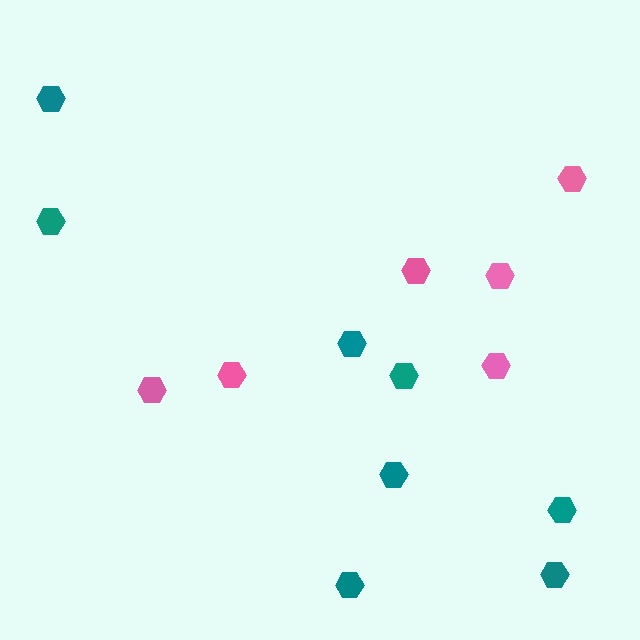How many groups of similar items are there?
There are 2 groups: one group of teal hexagons (8) and one group of pink hexagons (6).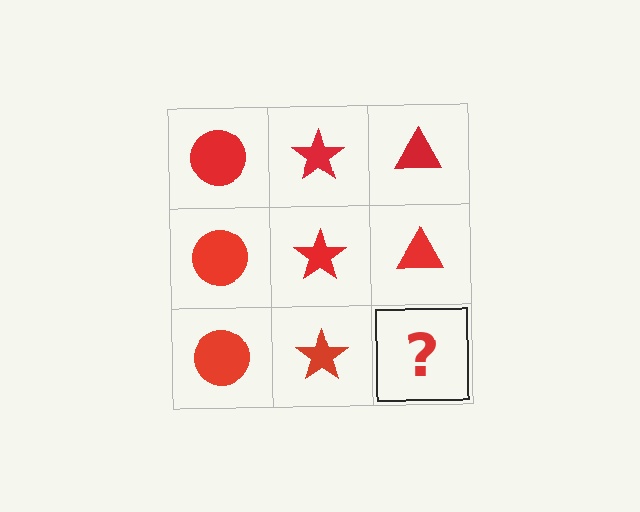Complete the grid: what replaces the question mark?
The question mark should be replaced with a red triangle.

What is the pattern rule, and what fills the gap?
The rule is that each column has a consistent shape. The gap should be filled with a red triangle.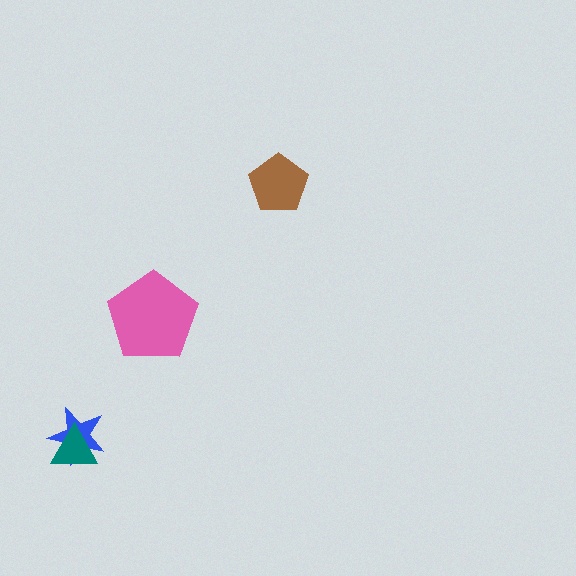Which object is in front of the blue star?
The teal triangle is in front of the blue star.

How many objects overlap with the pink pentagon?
0 objects overlap with the pink pentagon.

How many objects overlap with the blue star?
1 object overlaps with the blue star.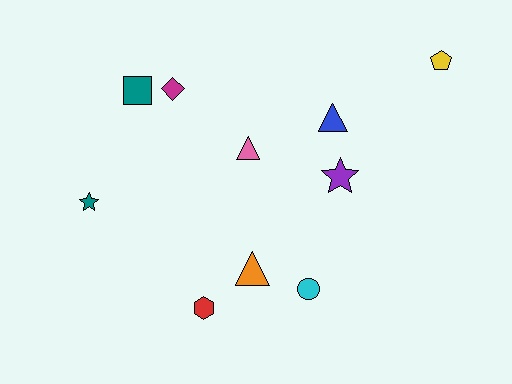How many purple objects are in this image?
There is 1 purple object.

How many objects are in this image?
There are 10 objects.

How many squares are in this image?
There is 1 square.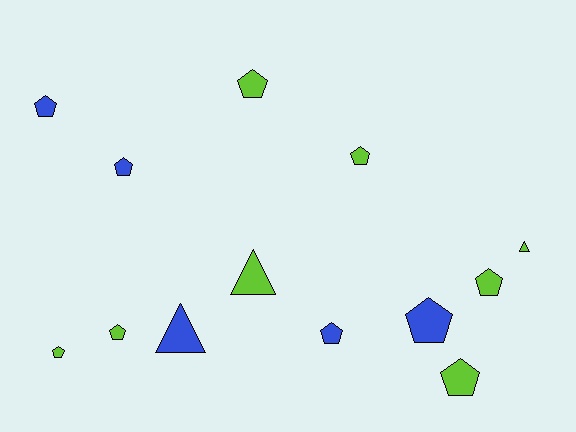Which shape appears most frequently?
Pentagon, with 10 objects.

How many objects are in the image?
There are 13 objects.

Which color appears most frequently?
Lime, with 8 objects.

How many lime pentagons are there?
There are 6 lime pentagons.